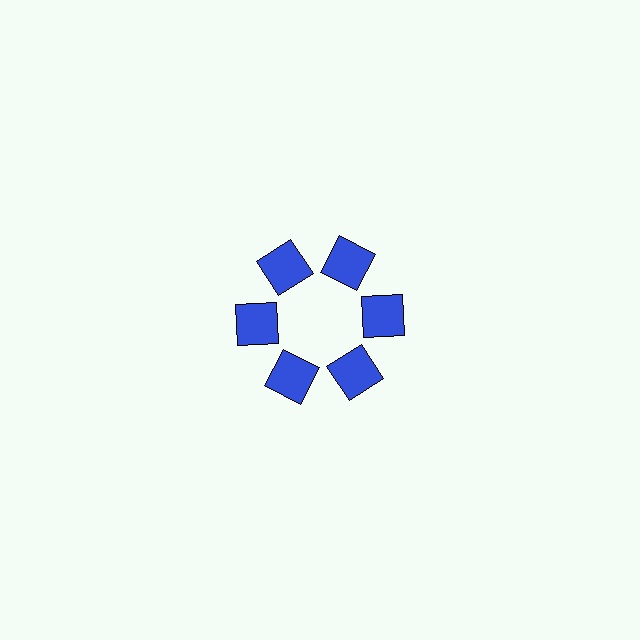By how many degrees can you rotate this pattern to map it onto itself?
The pattern maps onto itself every 60 degrees of rotation.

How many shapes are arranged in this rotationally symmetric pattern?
There are 6 shapes, arranged in 6 groups of 1.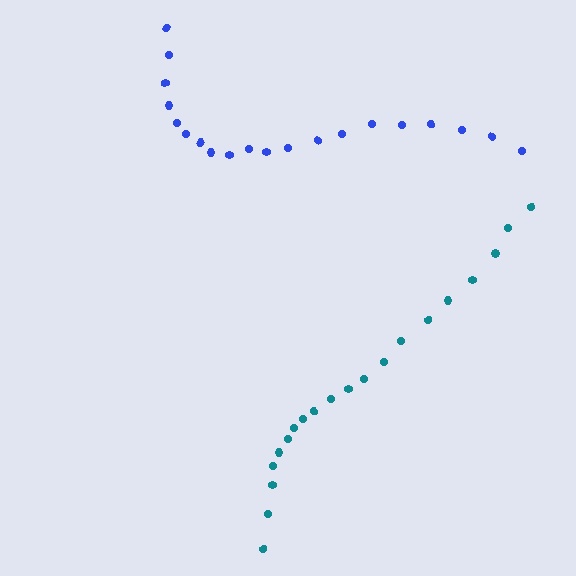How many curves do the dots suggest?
There are 2 distinct paths.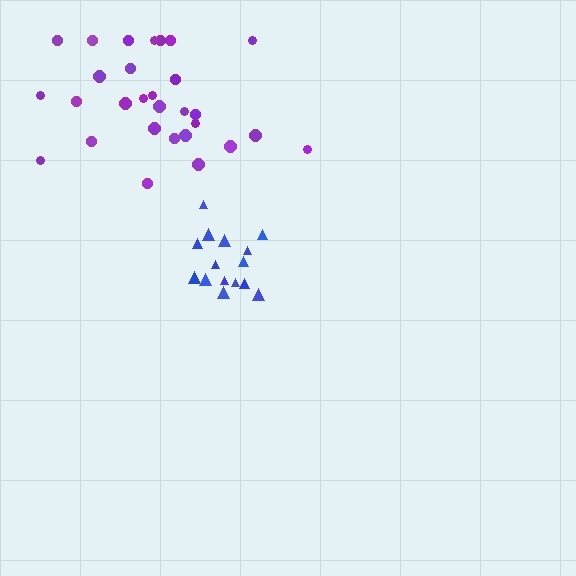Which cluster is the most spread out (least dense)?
Purple.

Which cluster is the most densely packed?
Blue.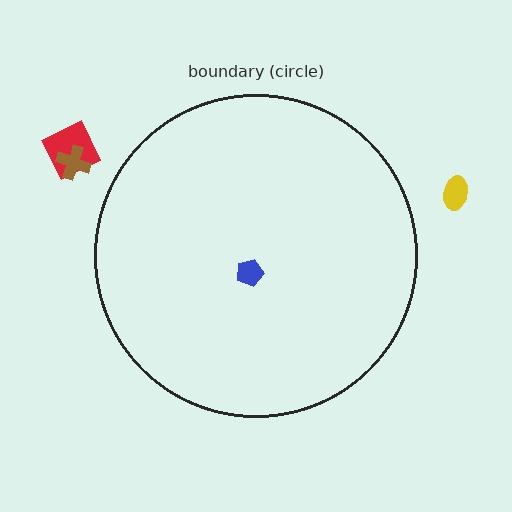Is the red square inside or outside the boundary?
Outside.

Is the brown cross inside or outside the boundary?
Outside.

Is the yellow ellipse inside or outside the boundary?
Outside.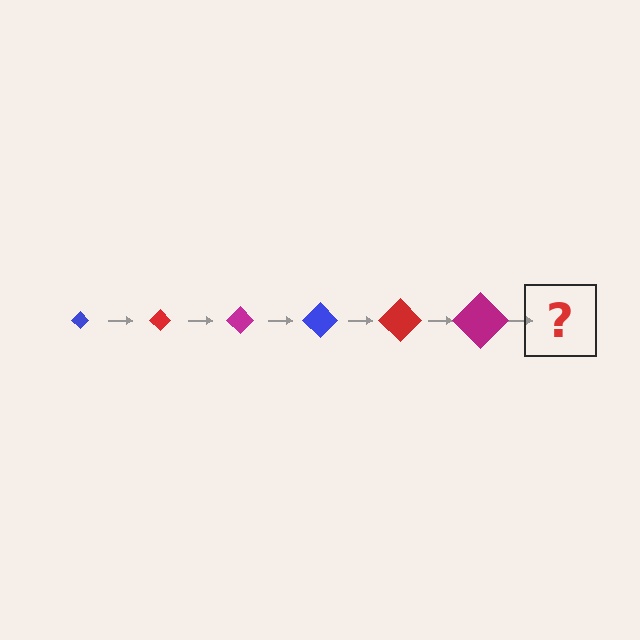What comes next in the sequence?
The next element should be a blue diamond, larger than the previous one.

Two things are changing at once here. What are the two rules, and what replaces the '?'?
The two rules are that the diamond grows larger each step and the color cycles through blue, red, and magenta. The '?' should be a blue diamond, larger than the previous one.